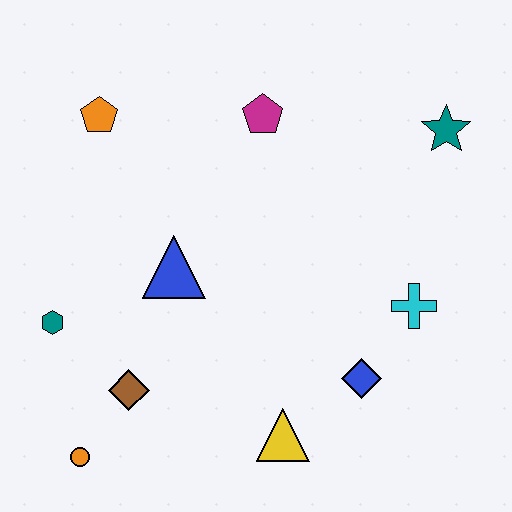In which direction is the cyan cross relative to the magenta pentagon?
The cyan cross is below the magenta pentagon.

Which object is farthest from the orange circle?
The teal star is farthest from the orange circle.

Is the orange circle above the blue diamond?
No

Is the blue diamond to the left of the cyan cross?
Yes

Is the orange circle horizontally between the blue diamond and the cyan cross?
No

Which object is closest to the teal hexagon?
The brown diamond is closest to the teal hexagon.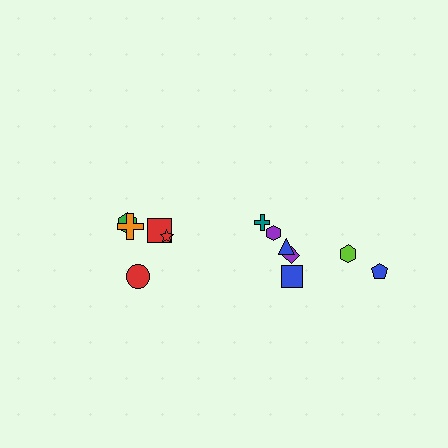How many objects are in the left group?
There are 5 objects.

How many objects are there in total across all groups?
There are 12 objects.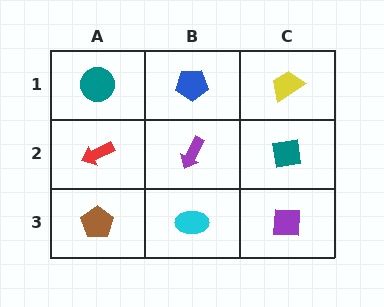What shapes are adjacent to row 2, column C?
A yellow trapezoid (row 1, column C), a purple square (row 3, column C), a purple arrow (row 2, column B).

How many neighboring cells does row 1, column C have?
2.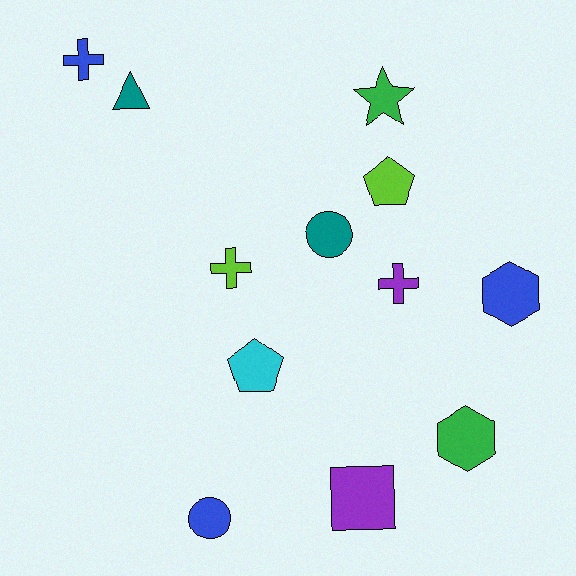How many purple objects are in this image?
There are 2 purple objects.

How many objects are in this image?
There are 12 objects.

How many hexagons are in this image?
There are 2 hexagons.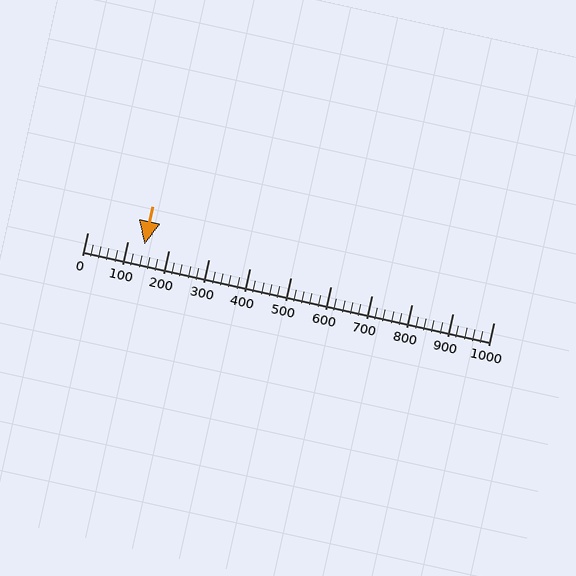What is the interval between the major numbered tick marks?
The major tick marks are spaced 100 units apart.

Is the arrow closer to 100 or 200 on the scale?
The arrow is closer to 100.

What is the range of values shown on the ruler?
The ruler shows values from 0 to 1000.